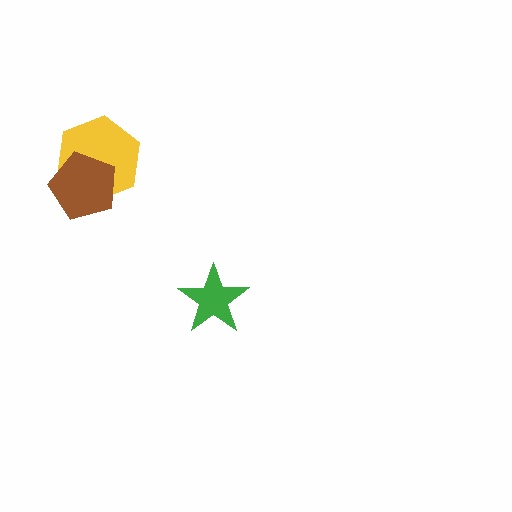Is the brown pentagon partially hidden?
No, no other shape covers it.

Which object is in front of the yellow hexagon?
The brown pentagon is in front of the yellow hexagon.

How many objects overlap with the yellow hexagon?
1 object overlaps with the yellow hexagon.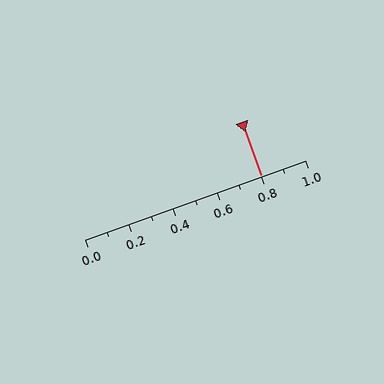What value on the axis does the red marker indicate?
The marker indicates approximately 0.8.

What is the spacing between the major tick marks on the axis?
The major ticks are spaced 0.2 apart.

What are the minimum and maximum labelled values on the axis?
The axis runs from 0.0 to 1.0.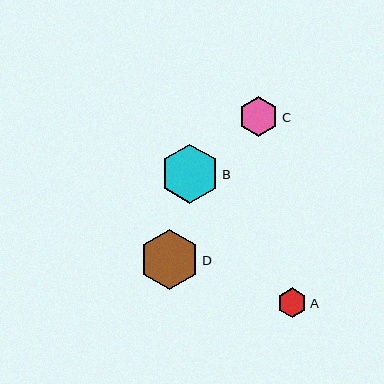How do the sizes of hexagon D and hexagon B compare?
Hexagon D and hexagon B are approximately the same size.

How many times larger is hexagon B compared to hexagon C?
Hexagon B is approximately 1.5 times the size of hexagon C.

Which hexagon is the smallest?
Hexagon A is the smallest with a size of approximately 30 pixels.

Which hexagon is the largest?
Hexagon D is the largest with a size of approximately 60 pixels.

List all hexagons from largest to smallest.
From largest to smallest: D, B, C, A.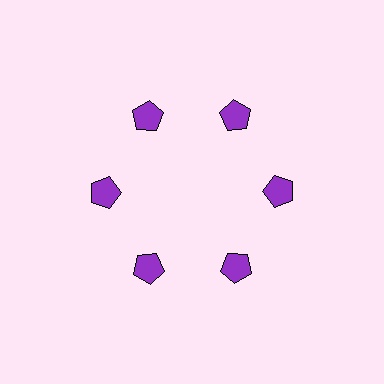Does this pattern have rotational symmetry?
Yes, this pattern has 6-fold rotational symmetry. It looks the same after rotating 60 degrees around the center.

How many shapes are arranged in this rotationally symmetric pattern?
There are 6 shapes, arranged in 6 groups of 1.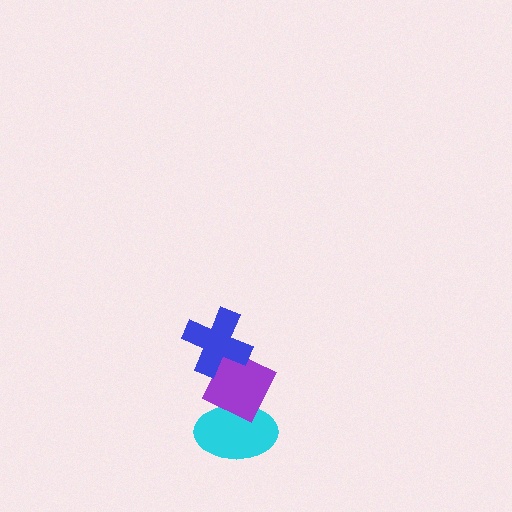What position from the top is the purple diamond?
The purple diamond is 2nd from the top.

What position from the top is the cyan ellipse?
The cyan ellipse is 3rd from the top.